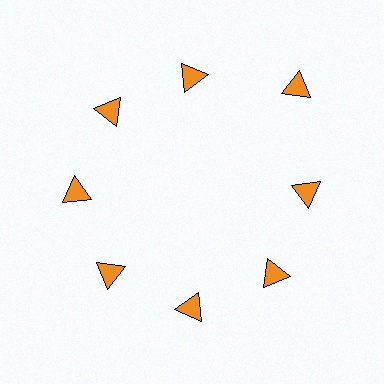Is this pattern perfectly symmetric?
No. The 8 orange triangles are arranged in a ring, but one element near the 2 o'clock position is pushed outward from the center, breaking the 8-fold rotational symmetry.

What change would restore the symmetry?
The symmetry would be restored by moving it inward, back onto the ring so that all 8 triangles sit at equal angles and equal distance from the center.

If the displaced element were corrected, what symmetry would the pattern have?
It would have 8-fold rotational symmetry — the pattern would map onto itself every 45 degrees.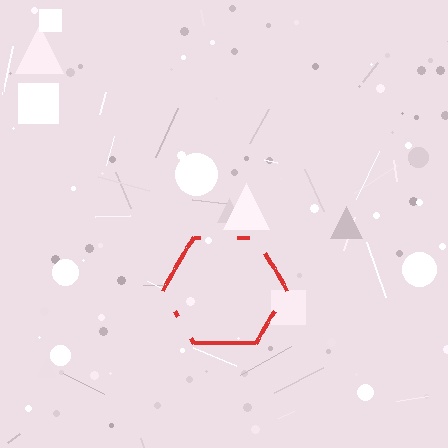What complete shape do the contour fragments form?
The contour fragments form a hexagon.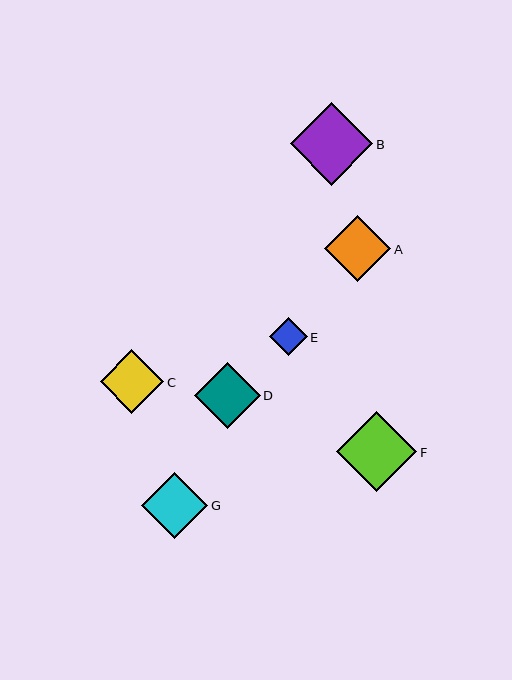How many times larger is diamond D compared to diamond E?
Diamond D is approximately 1.7 times the size of diamond E.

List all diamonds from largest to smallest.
From largest to smallest: B, F, D, A, G, C, E.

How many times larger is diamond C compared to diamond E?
Diamond C is approximately 1.7 times the size of diamond E.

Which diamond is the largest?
Diamond B is the largest with a size of approximately 83 pixels.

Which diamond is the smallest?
Diamond E is the smallest with a size of approximately 38 pixels.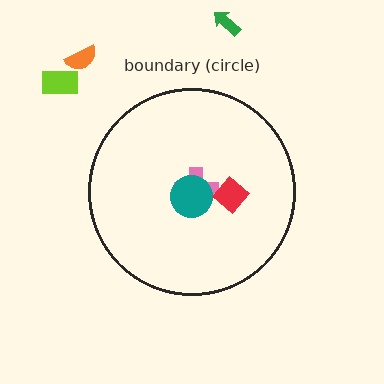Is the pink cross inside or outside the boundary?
Inside.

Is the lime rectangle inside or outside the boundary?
Outside.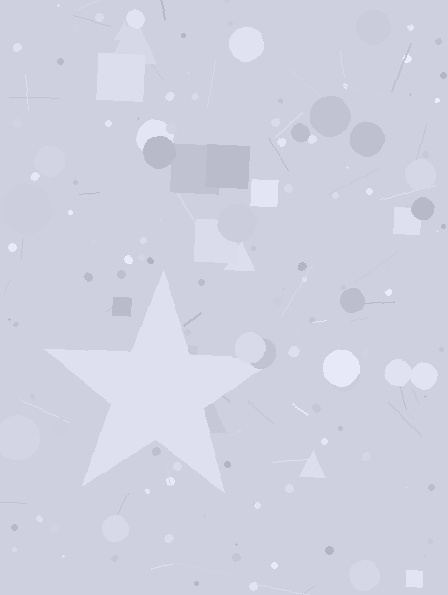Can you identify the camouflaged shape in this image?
The camouflaged shape is a star.